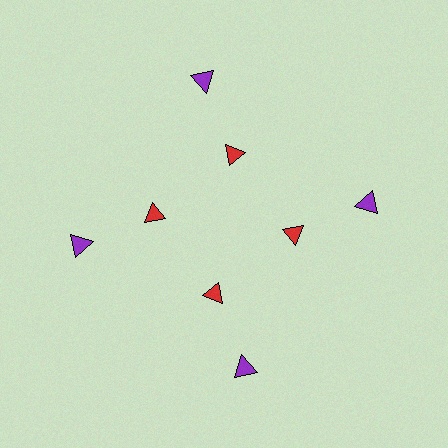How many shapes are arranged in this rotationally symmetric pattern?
There are 8 shapes, arranged in 4 groups of 2.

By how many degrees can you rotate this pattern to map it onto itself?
The pattern maps onto itself every 90 degrees of rotation.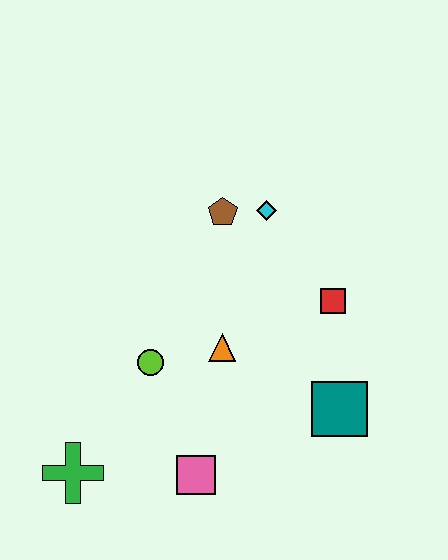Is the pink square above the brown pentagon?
No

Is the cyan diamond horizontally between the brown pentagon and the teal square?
Yes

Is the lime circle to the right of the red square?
No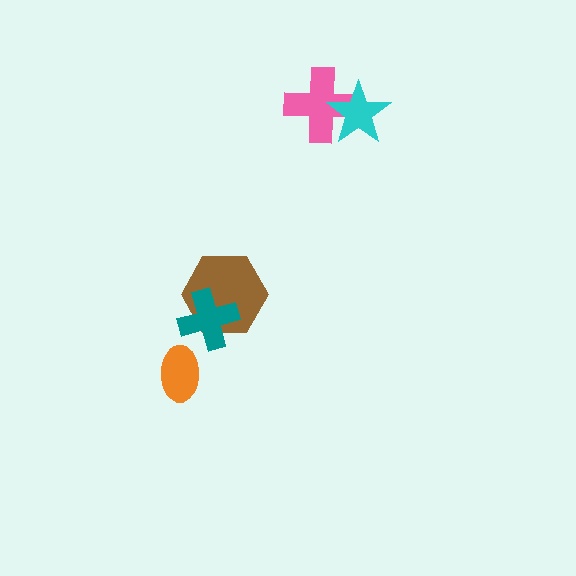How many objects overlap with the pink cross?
1 object overlaps with the pink cross.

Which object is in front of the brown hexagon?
The teal cross is in front of the brown hexagon.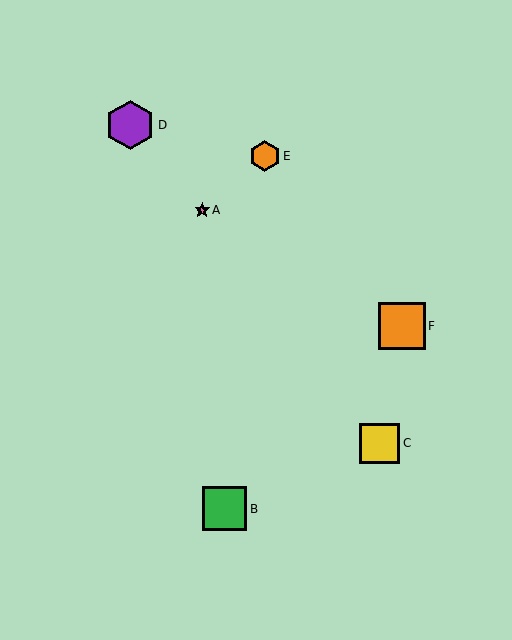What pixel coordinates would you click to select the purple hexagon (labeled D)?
Click at (130, 125) to select the purple hexagon D.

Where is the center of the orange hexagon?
The center of the orange hexagon is at (265, 156).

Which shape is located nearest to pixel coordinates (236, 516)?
The green square (labeled B) at (224, 509) is nearest to that location.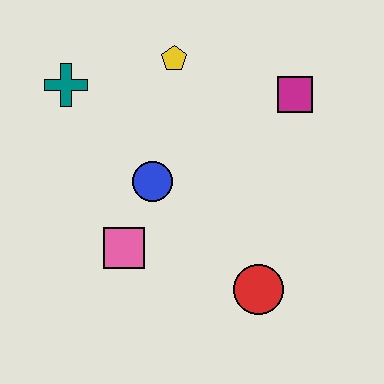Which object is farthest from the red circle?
The teal cross is farthest from the red circle.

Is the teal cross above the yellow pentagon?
No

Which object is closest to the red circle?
The pink square is closest to the red circle.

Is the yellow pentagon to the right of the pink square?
Yes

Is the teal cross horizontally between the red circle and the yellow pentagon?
No